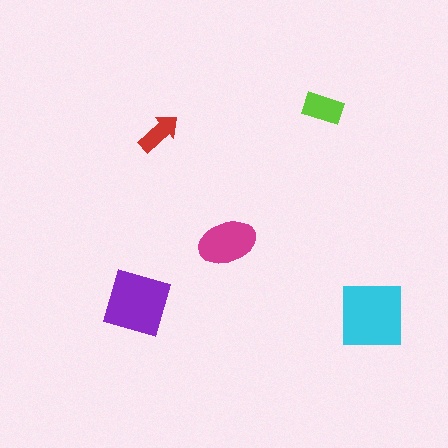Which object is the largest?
The cyan square.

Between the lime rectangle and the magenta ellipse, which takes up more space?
The magenta ellipse.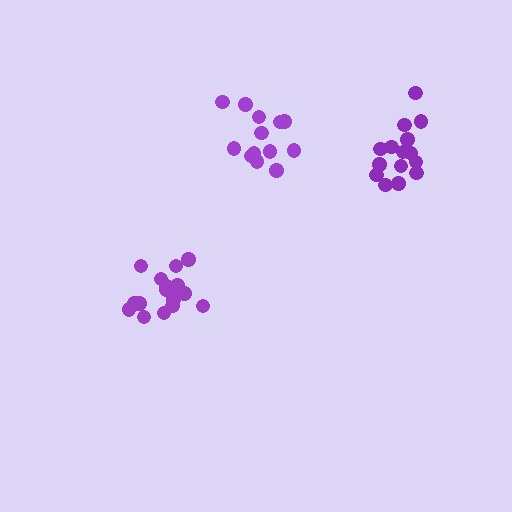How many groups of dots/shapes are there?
There are 3 groups.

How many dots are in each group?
Group 1: 15 dots, Group 2: 13 dots, Group 3: 16 dots (44 total).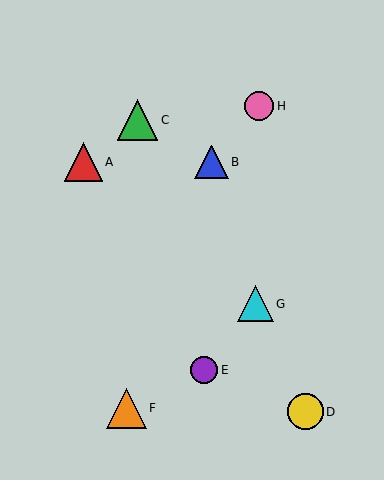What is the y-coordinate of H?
Object H is at y≈106.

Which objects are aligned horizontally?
Objects A, B are aligned horizontally.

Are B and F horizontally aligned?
No, B is at y≈162 and F is at y≈408.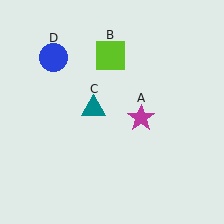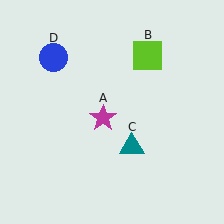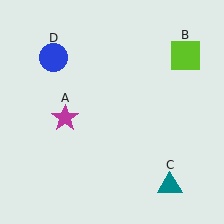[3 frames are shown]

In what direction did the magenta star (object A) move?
The magenta star (object A) moved left.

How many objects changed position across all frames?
3 objects changed position: magenta star (object A), lime square (object B), teal triangle (object C).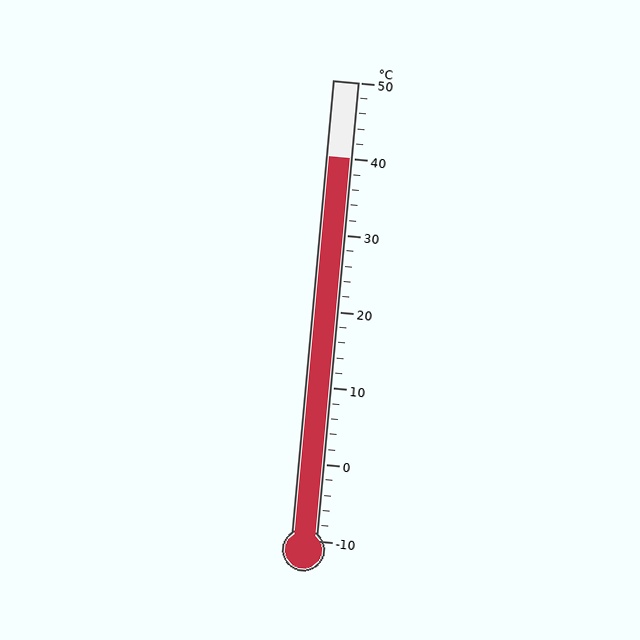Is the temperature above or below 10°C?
The temperature is above 10°C.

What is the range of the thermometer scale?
The thermometer scale ranges from -10°C to 50°C.